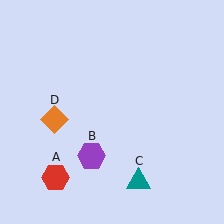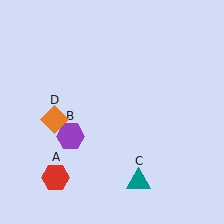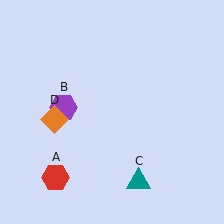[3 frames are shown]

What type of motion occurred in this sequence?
The purple hexagon (object B) rotated clockwise around the center of the scene.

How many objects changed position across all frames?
1 object changed position: purple hexagon (object B).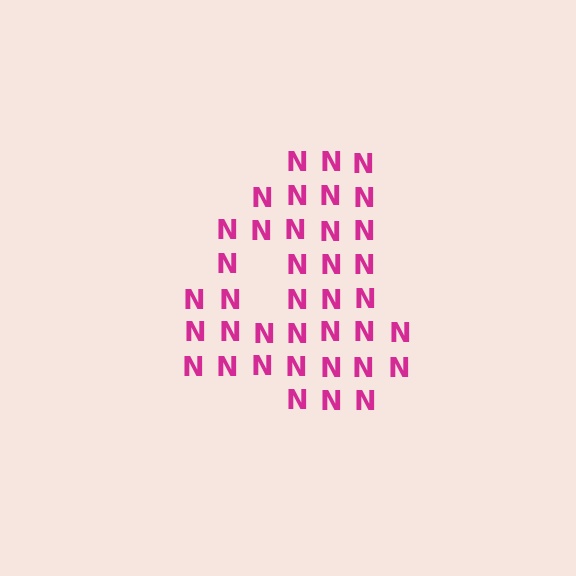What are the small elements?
The small elements are letter N's.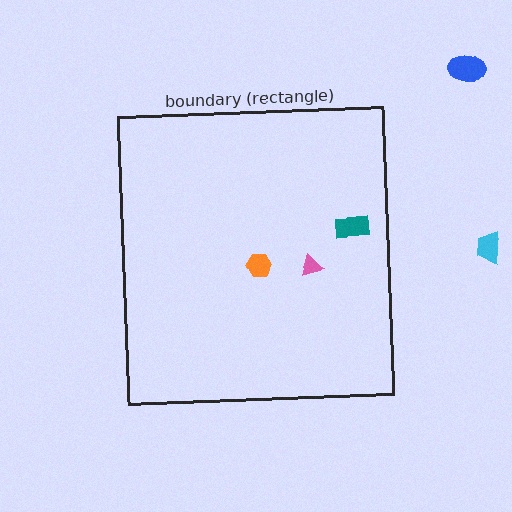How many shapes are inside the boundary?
3 inside, 2 outside.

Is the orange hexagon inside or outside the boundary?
Inside.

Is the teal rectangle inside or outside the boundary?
Inside.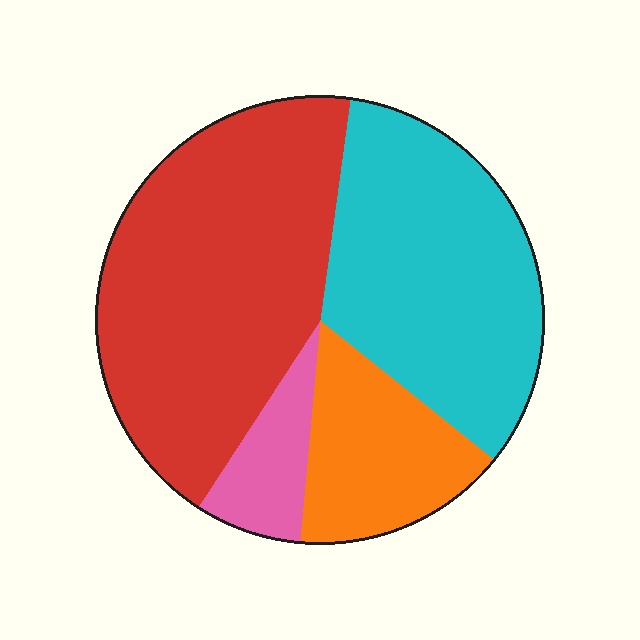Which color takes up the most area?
Red, at roughly 45%.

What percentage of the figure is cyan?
Cyan takes up between a third and a half of the figure.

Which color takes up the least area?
Pink, at roughly 10%.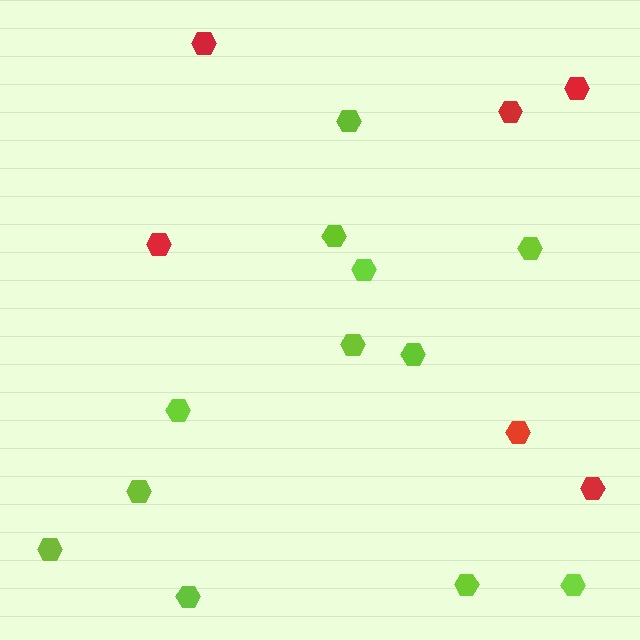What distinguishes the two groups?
There are 2 groups: one group of red hexagons (6) and one group of lime hexagons (12).